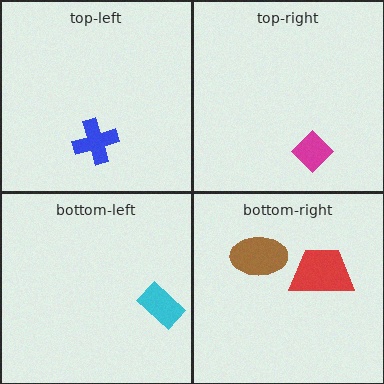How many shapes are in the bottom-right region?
2.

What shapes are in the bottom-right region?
The red trapezoid, the brown ellipse.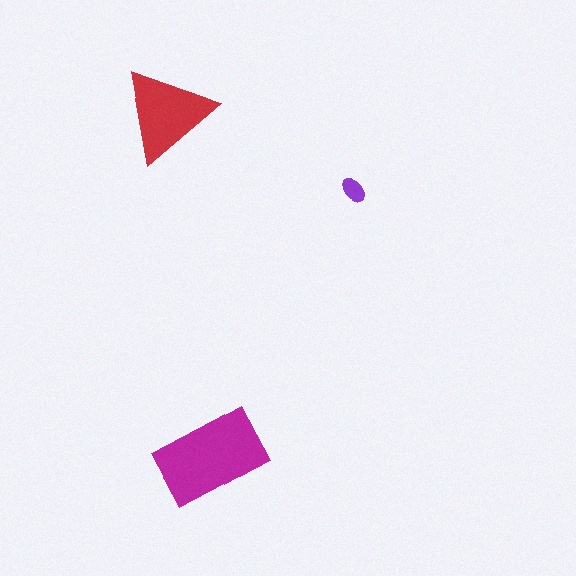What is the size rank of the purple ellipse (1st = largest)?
3rd.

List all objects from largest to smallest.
The magenta rectangle, the red triangle, the purple ellipse.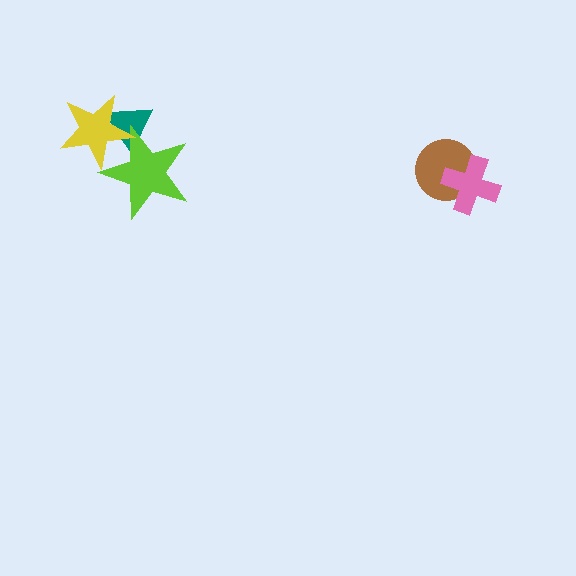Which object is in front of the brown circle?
The pink cross is in front of the brown circle.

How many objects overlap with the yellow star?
2 objects overlap with the yellow star.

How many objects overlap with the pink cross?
1 object overlaps with the pink cross.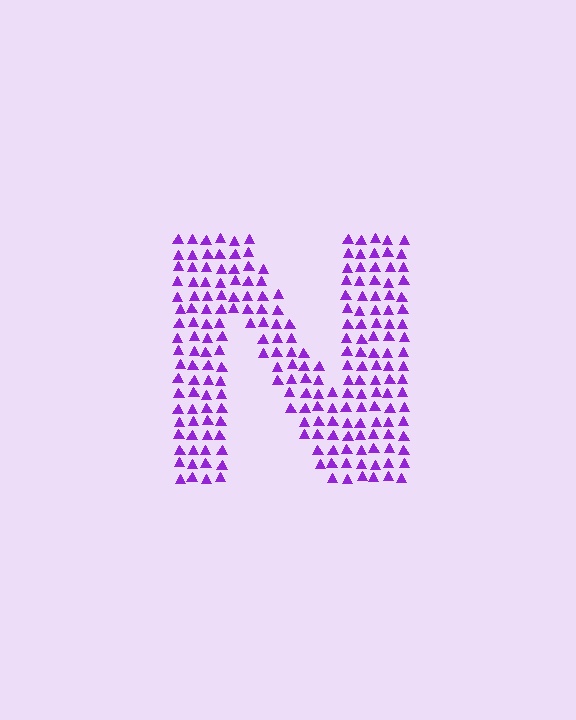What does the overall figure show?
The overall figure shows the letter N.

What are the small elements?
The small elements are triangles.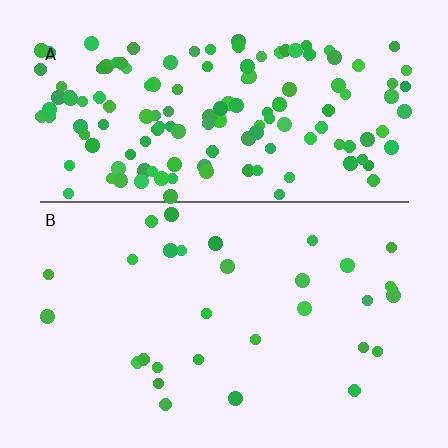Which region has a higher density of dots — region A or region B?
A (the top).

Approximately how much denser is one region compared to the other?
Approximately 4.7× — region A over region B.